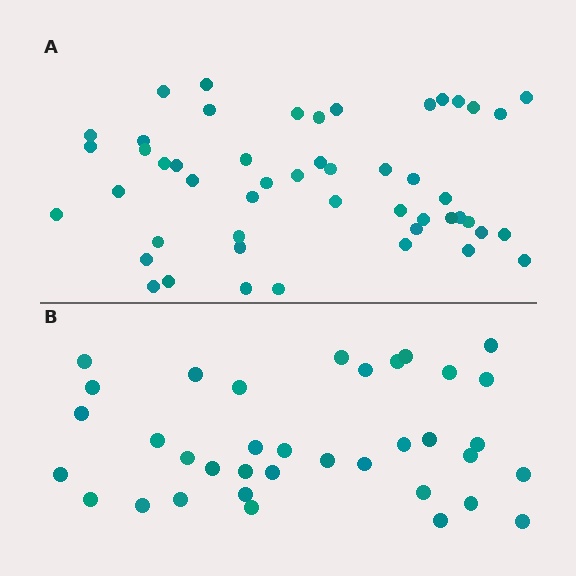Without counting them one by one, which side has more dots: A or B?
Region A (the top region) has more dots.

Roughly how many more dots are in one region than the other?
Region A has approximately 15 more dots than region B.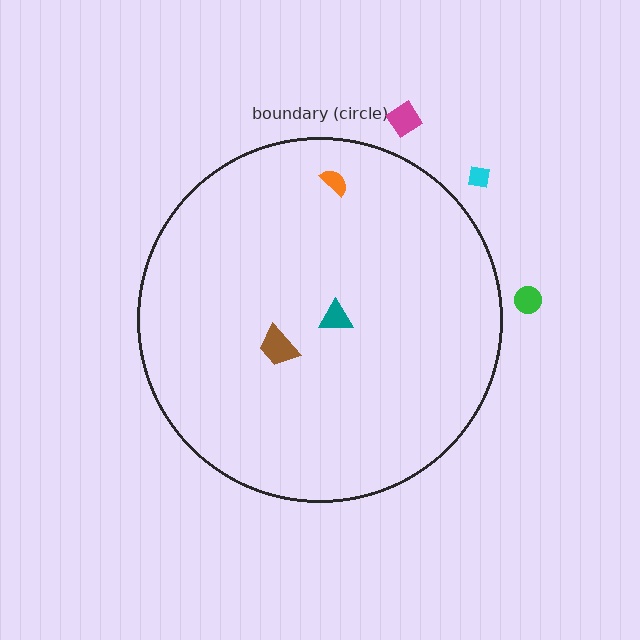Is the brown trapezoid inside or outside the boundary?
Inside.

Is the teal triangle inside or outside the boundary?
Inside.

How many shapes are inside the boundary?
3 inside, 3 outside.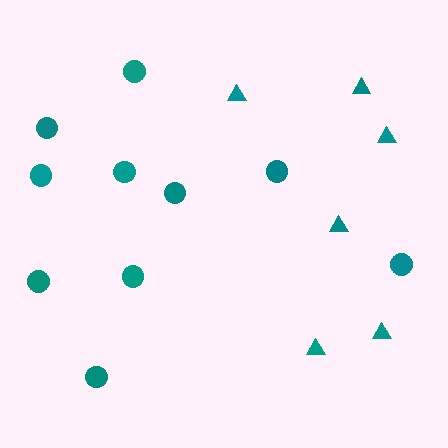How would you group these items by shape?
There are 2 groups: one group of circles (10) and one group of triangles (6).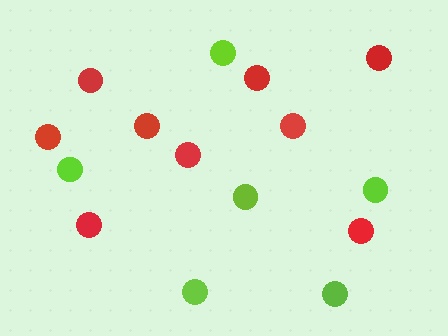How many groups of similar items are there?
There are 2 groups: one group of red circles (9) and one group of lime circles (6).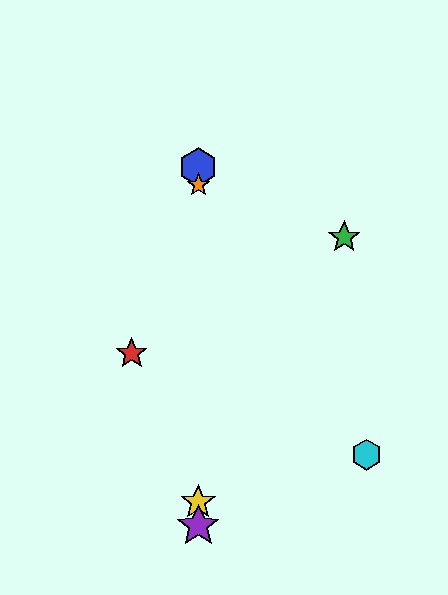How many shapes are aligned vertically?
4 shapes (the blue hexagon, the yellow star, the purple star, the orange star) are aligned vertically.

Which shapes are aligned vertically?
The blue hexagon, the yellow star, the purple star, the orange star are aligned vertically.